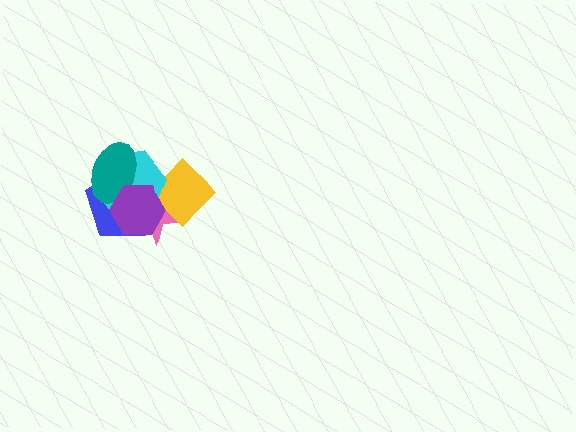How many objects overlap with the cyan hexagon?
5 objects overlap with the cyan hexagon.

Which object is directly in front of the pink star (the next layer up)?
The yellow diamond is directly in front of the pink star.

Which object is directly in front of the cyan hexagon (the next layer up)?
The teal ellipse is directly in front of the cyan hexagon.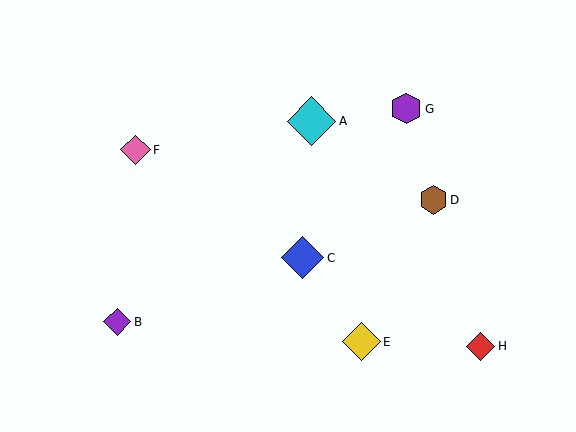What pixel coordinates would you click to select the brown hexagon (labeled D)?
Click at (433, 200) to select the brown hexagon D.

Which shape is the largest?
The cyan diamond (labeled A) is the largest.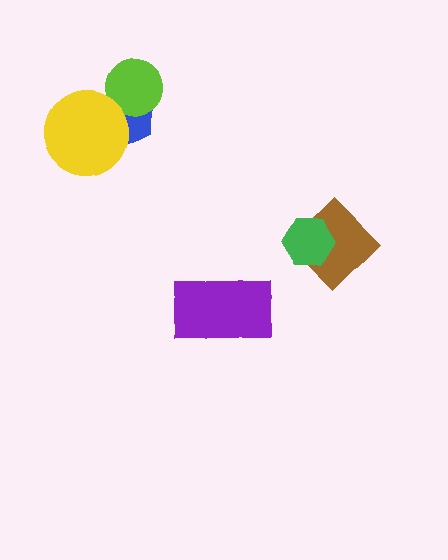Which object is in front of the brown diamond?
The green hexagon is in front of the brown diamond.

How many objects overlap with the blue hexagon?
2 objects overlap with the blue hexagon.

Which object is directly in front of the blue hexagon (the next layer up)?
The lime circle is directly in front of the blue hexagon.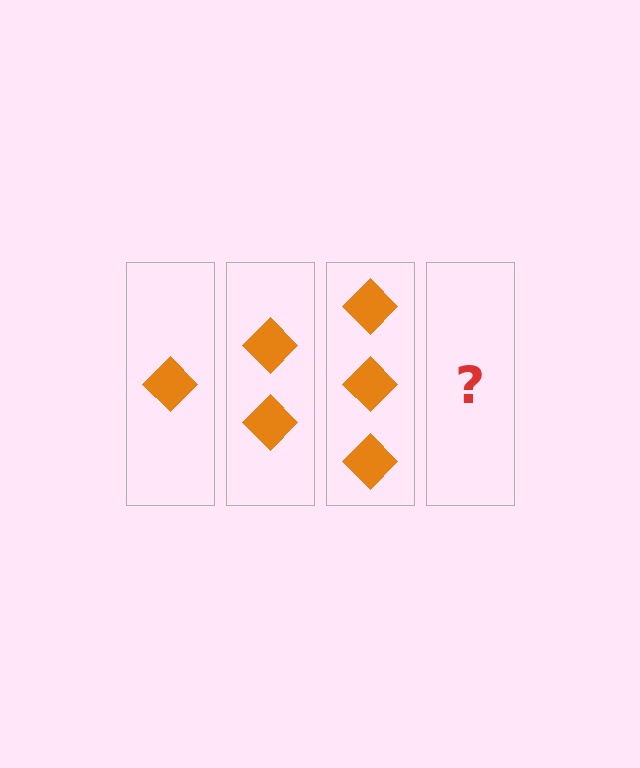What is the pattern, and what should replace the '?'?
The pattern is that each step adds one more diamond. The '?' should be 4 diamonds.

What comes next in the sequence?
The next element should be 4 diamonds.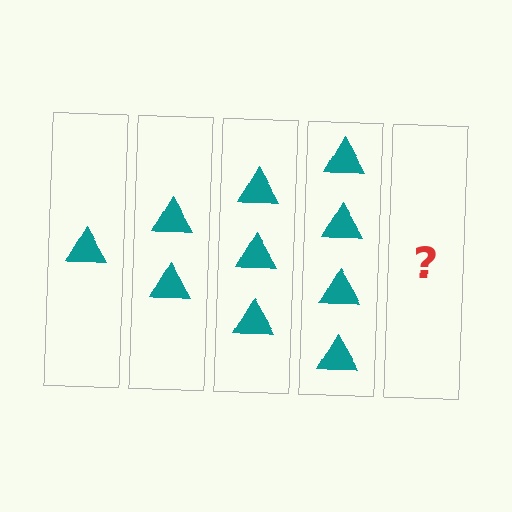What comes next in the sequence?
The next element should be 5 triangles.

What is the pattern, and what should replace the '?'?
The pattern is that each step adds one more triangle. The '?' should be 5 triangles.